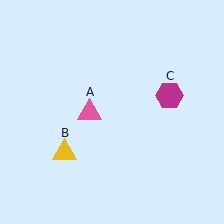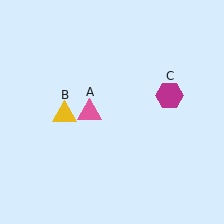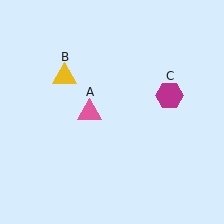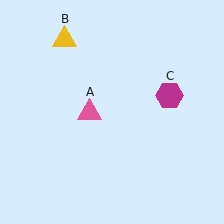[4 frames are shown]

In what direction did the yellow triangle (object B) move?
The yellow triangle (object B) moved up.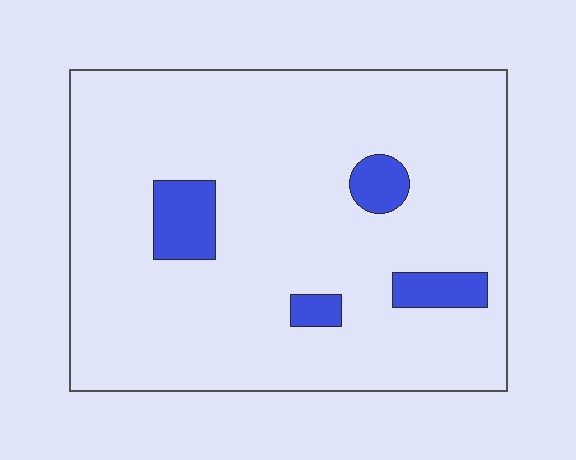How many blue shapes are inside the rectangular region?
4.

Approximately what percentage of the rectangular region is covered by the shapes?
Approximately 10%.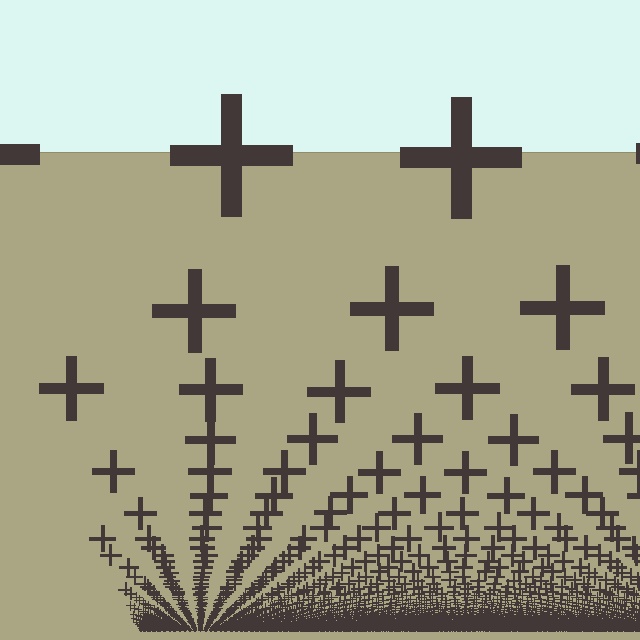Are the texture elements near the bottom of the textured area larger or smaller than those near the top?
Smaller. The gradient is inverted — elements near the bottom are smaller and denser.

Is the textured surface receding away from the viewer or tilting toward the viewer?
The surface appears to tilt toward the viewer. Texture elements get larger and sparser toward the top.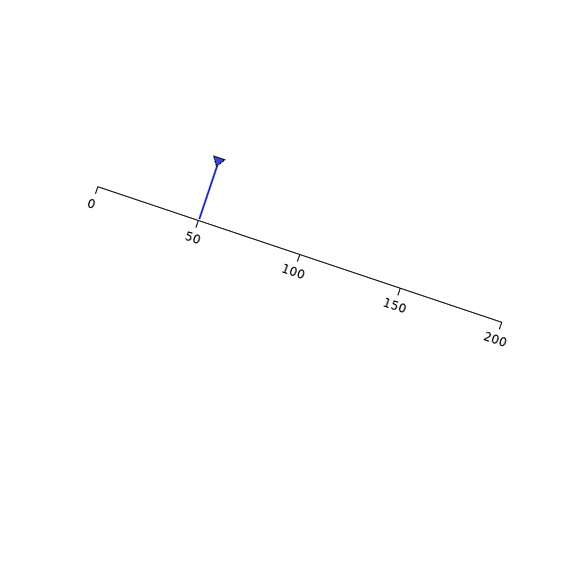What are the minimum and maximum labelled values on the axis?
The axis runs from 0 to 200.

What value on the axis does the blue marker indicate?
The marker indicates approximately 50.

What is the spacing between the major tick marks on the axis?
The major ticks are spaced 50 apart.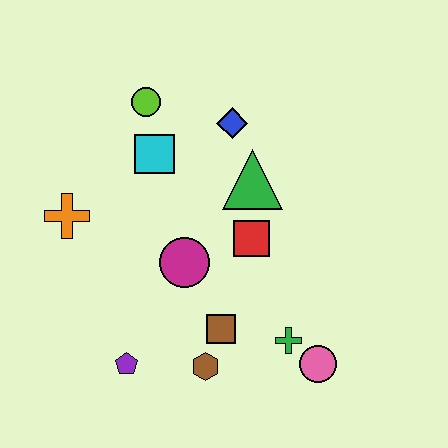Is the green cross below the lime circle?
Yes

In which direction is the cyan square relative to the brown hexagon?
The cyan square is above the brown hexagon.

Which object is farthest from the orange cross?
The pink circle is farthest from the orange cross.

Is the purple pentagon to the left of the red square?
Yes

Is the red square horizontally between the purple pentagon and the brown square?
No